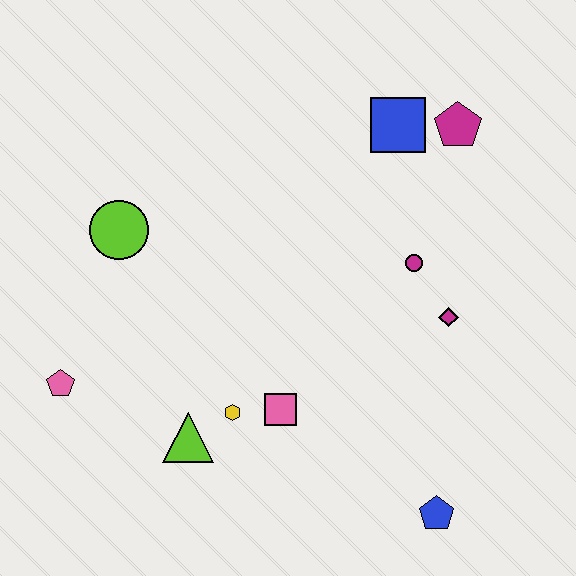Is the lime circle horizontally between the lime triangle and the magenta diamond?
No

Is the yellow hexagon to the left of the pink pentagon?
No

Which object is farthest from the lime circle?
The blue pentagon is farthest from the lime circle.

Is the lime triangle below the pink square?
Yes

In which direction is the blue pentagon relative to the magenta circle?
The blue pentagon is below the magenta circle.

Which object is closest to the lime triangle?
The yellow hexagon is closest to the lime triangle.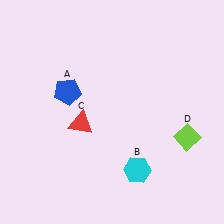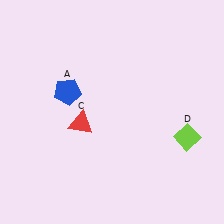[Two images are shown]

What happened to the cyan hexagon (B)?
The cyan hexagon (B) was removed in Image 2. It was in the bottom-right area of Image 1.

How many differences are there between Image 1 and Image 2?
There is 1 difference between the two images.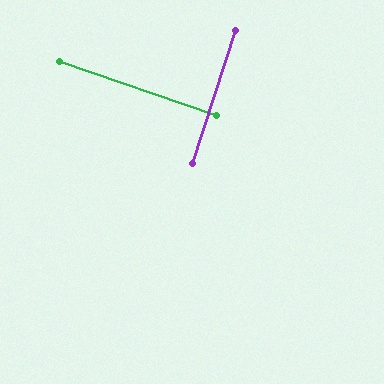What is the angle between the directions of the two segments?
Approximately 89 degrees.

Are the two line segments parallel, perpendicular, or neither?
Perpendicular — they meet at approximately 89°.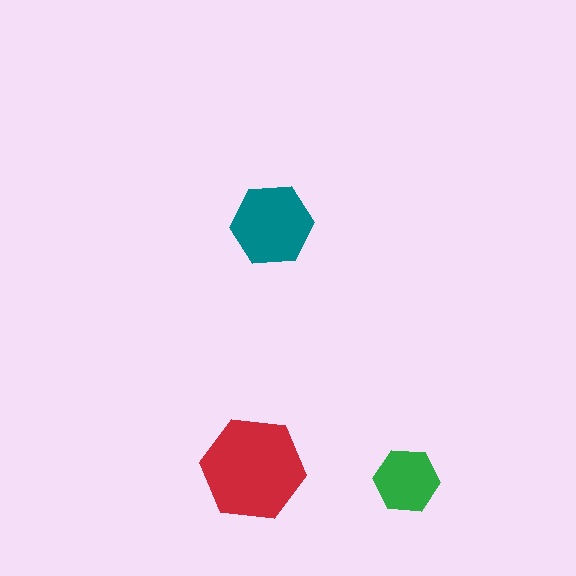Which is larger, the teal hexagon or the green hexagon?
The teal one.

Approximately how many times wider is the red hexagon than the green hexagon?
About 1.5 times wider.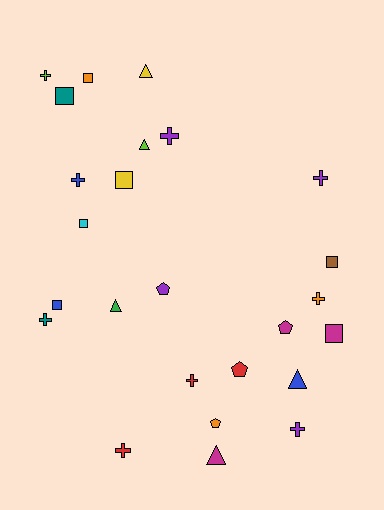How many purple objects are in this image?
There are 4 purple objects.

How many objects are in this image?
There are 25 objects.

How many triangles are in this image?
There are 5 triangles.